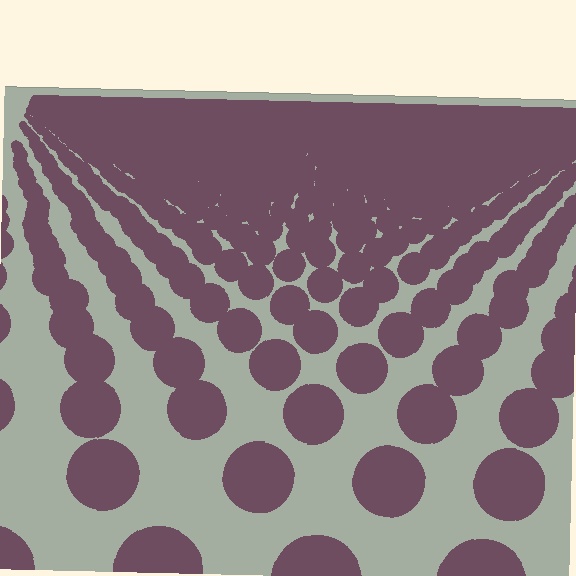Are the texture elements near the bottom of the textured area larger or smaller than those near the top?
Larger. Near the bottom, elements are closer to the viewer and appear at a bigger on-screen size.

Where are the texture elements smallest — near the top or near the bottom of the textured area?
Near the top.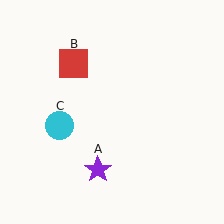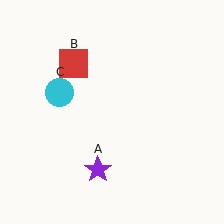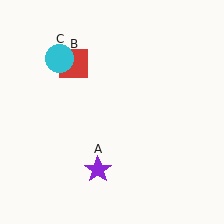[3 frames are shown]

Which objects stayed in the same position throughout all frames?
Purple star (object A) and red square (object B) remained stationary.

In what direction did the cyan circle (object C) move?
The cyan circle (object C) moved up.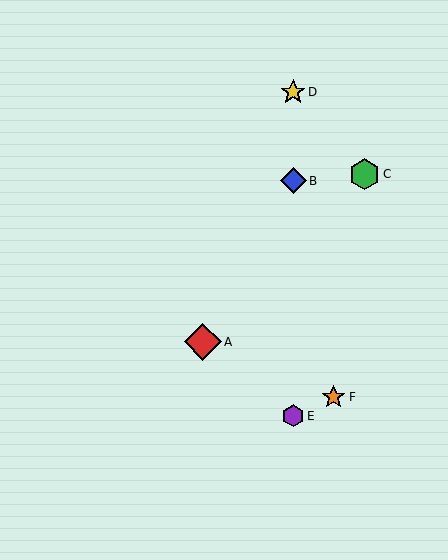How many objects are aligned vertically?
3 objects (B, D, E) are aligned vertically.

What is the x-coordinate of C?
Object C is at x≈365.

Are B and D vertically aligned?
Yes, both are at x≈293.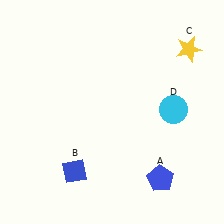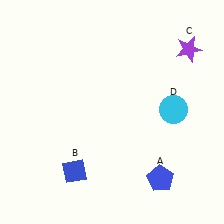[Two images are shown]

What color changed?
The star (C) changed from yellow in Image 1 to purple in Image 2.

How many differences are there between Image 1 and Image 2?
There is 1 difference between the two images.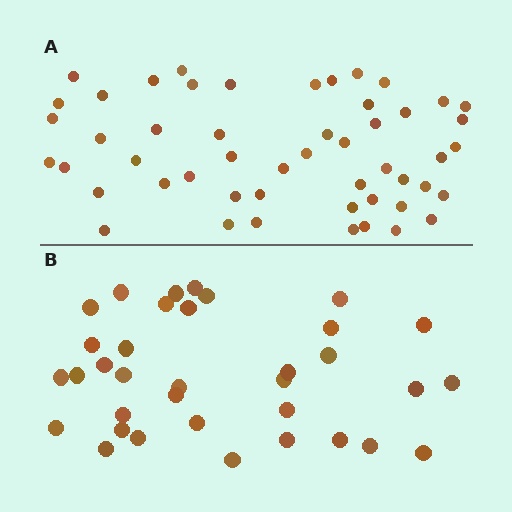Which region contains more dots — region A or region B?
Region A (the top region) has more dots.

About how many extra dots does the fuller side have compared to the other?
Region A has approximately 15 more dots than region B.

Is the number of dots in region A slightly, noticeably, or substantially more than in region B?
Region A has substantially more. The ratio is roughly 1.5 to 1.